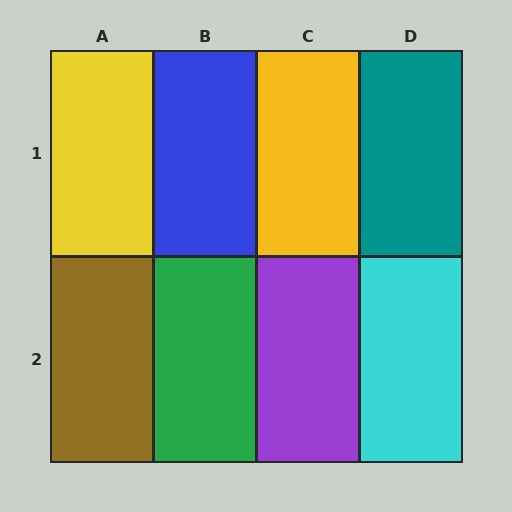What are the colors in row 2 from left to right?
Brown, green, purple, cyan.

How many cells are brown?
1 cell is brown.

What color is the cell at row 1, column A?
Yellow.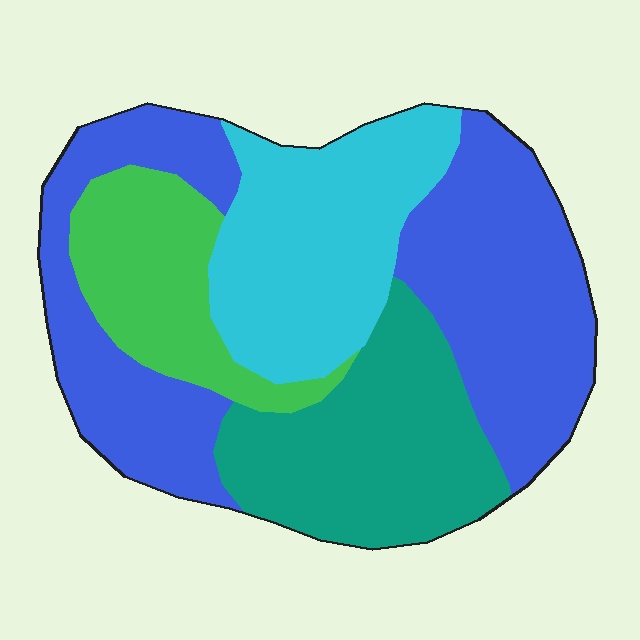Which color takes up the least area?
Green, at roughly 15%.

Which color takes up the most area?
Blue, at roughly 40%.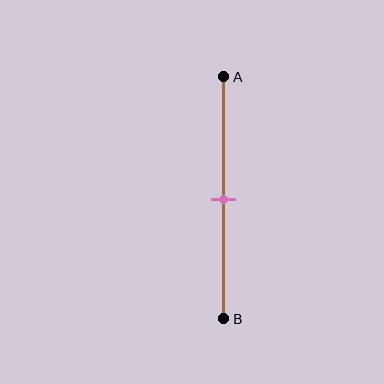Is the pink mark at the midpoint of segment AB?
Yes, the mark is approximately at the midpoint.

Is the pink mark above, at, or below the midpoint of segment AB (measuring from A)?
The pink mark is approximately at the midpoint of segment AB.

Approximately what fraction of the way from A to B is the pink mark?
The pink mark is approximately 50% of the way from A to B.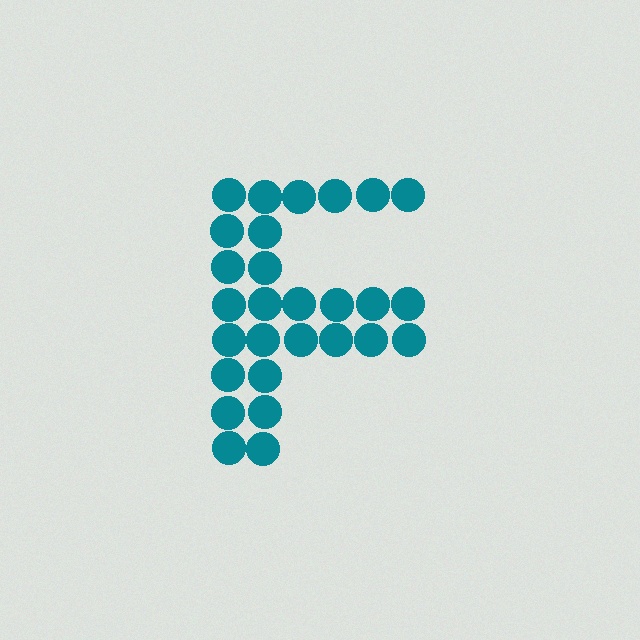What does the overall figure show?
The overall figure shows the letter F.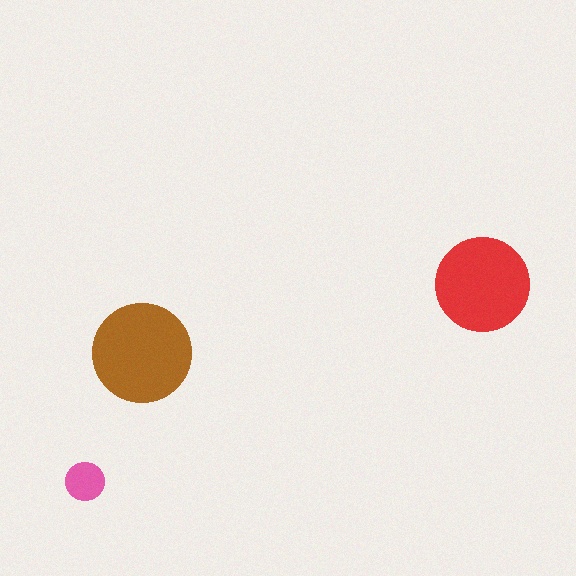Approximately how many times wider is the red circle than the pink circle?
About 2.5 times wider.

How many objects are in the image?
There are 3 objects in the image.